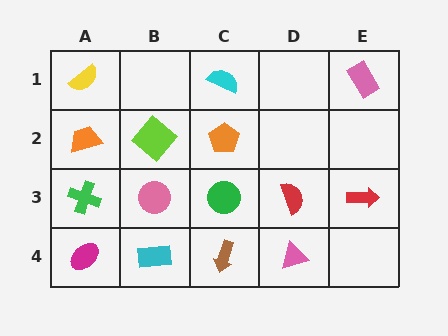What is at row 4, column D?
A pink triangle.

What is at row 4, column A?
A magenta ellipse.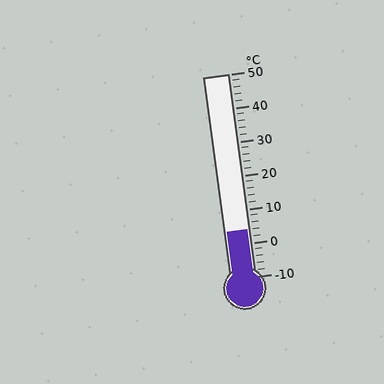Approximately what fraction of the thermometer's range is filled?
The thermometer is filled to approximately 25% of its range.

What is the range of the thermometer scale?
The thermometer scale ranges from -10°C to 50°C.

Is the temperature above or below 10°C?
The temperature is below 10°C.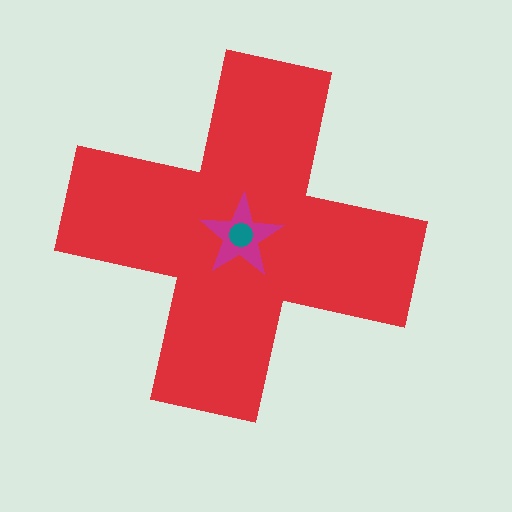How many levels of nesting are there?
3.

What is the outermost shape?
The red cross.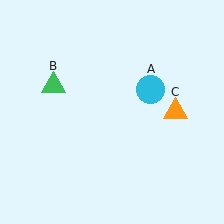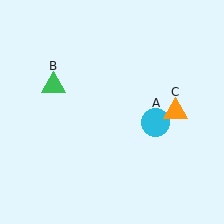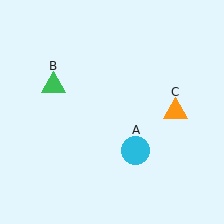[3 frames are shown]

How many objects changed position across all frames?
1 object changed position: cyan circle (object A).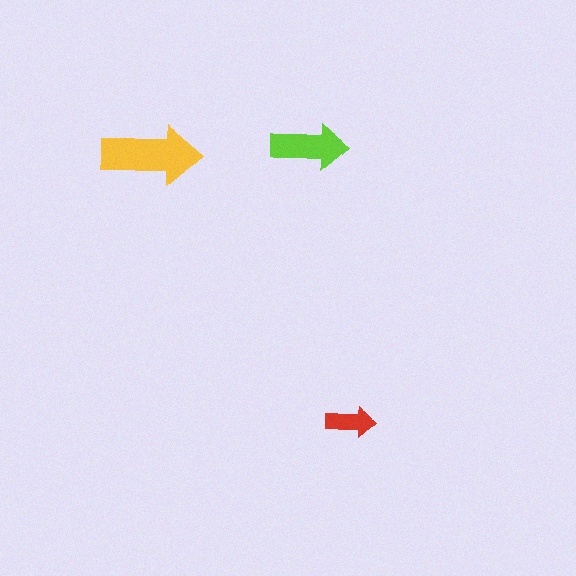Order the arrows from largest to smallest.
the yellow one, the lime one, the red one.